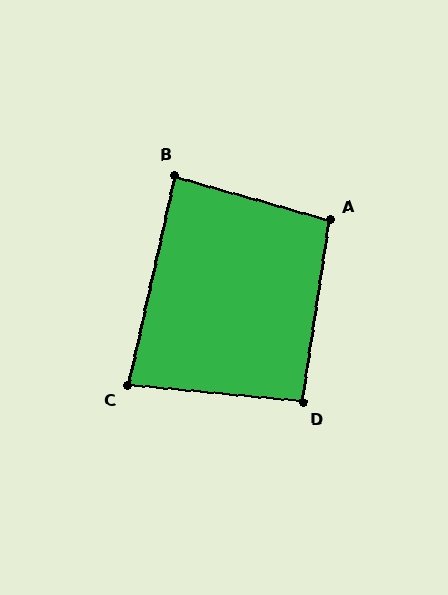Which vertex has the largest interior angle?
A, at approximately 97 degrees.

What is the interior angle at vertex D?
Approximately 93 degrees (approximately right).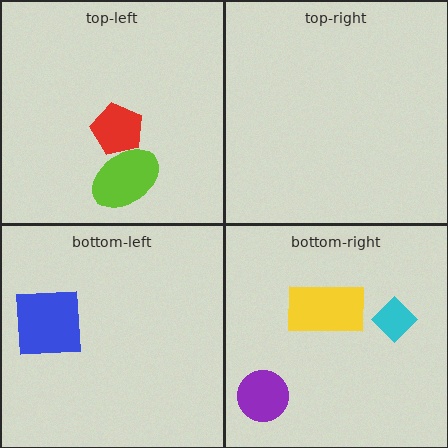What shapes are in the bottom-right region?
The purple circle, the yellow rectangle, the cyan diamond.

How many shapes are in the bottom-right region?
3.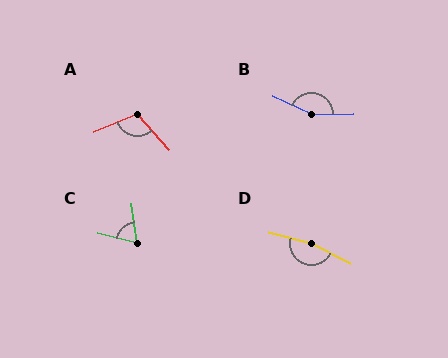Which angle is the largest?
D, at approximately 167 degrees.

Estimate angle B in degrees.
Approximately 154 degrees.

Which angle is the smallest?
C, at approximately 68 degrees.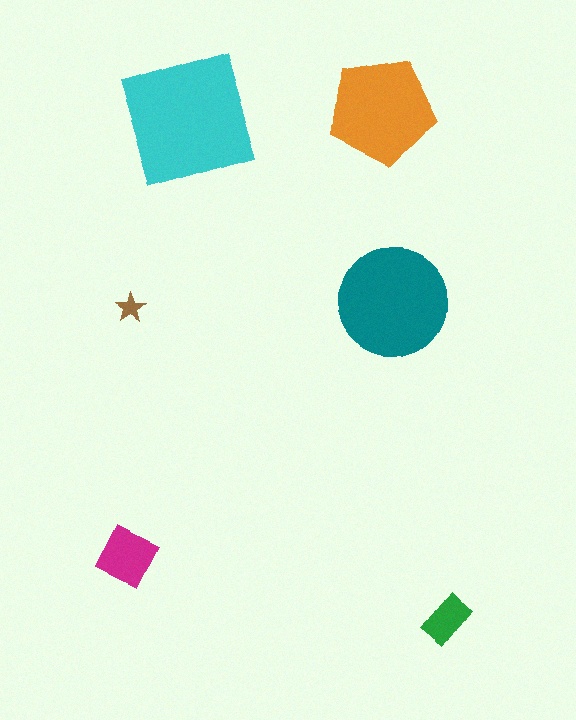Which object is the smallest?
The brown star.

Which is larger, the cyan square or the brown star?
The cyan square.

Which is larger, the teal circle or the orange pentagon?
The teal circle.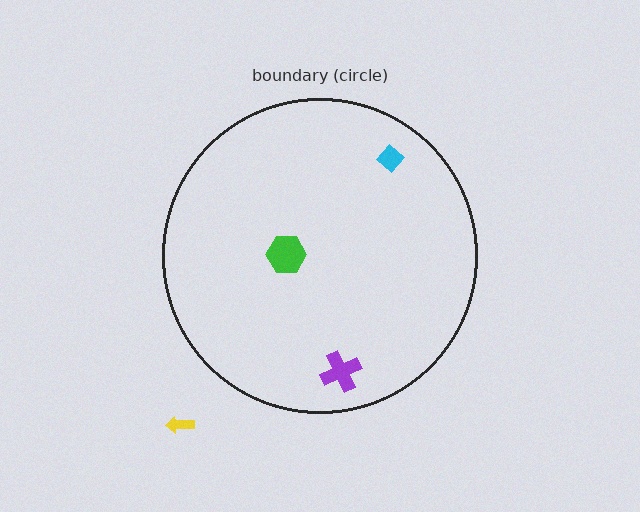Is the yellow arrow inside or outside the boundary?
Outside.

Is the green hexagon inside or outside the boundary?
Inside.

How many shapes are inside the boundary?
3 inside, 1 outside.